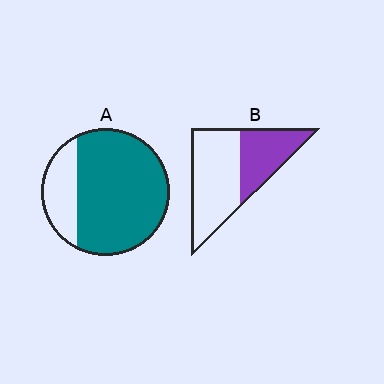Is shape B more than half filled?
No.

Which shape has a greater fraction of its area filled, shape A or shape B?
Shape A.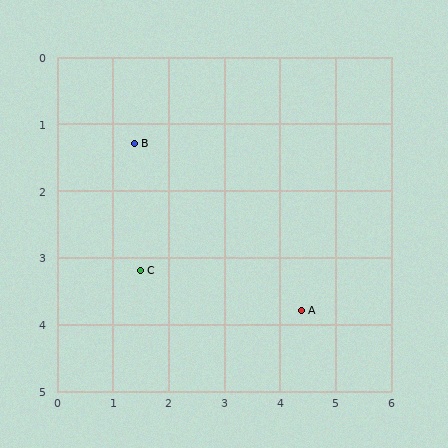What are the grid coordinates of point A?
Point A is at approximately (4.4, 3.8).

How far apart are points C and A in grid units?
Points C and A are about 3.0 grid units apart.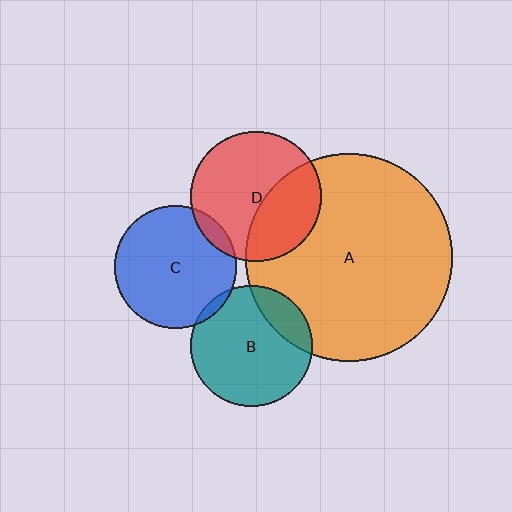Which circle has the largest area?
Circle A (orange).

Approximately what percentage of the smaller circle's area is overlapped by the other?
Approximately 10%.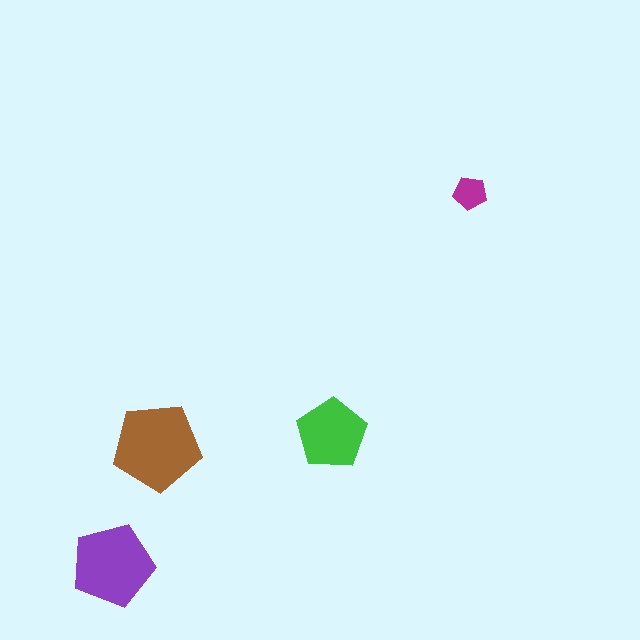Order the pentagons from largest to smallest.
the brown one, the purple one, the green one, the magenta one.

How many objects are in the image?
There are 4 objects in the image.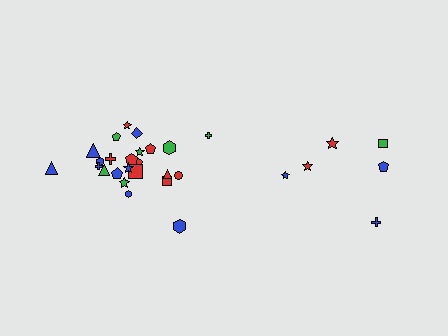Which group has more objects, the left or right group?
The left group.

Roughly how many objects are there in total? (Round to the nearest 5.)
Roughly 30 objects in total.